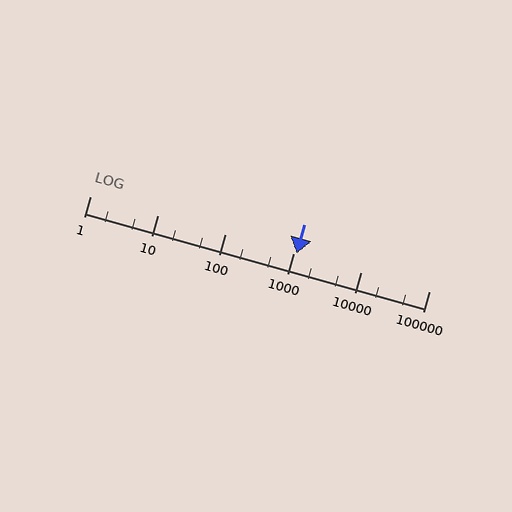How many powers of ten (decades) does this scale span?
The scale spans 5 decades, from 1 to 100000.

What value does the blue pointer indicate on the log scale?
The pointer indicates approximately 1100.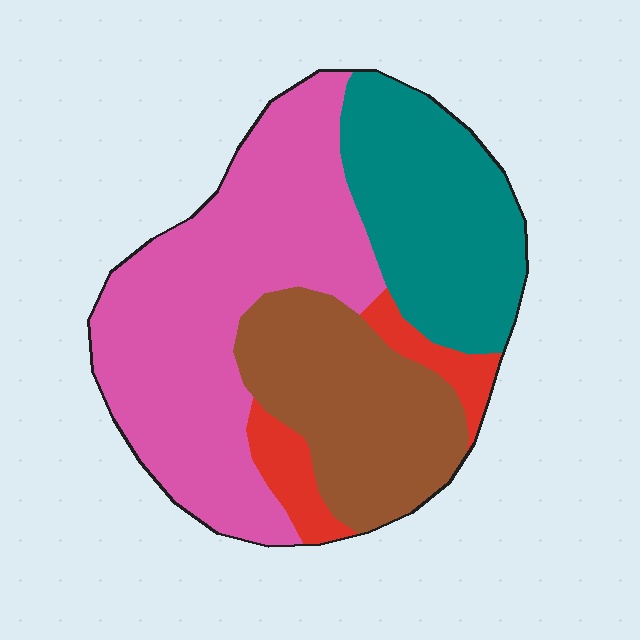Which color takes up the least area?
Red, at roughly 10%.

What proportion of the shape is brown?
Brown takes up about one quarter (1/4) of the shape.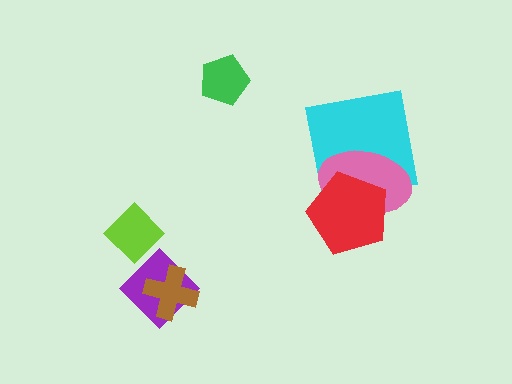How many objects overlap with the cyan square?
2 objects overlap with the cyan square.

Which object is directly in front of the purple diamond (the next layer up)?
The lime diamond is directly in front of the purple diamond.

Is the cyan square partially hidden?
Yes, it is partially covered by another shape.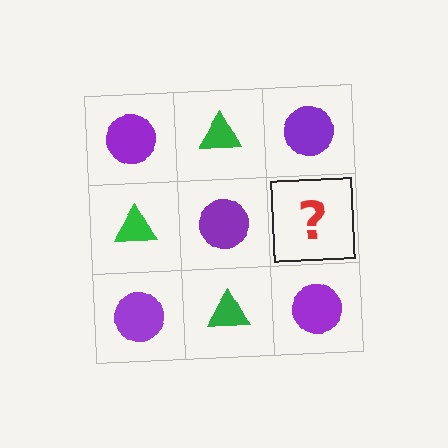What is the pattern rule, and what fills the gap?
The rule is that it alternates purple circle and green triangle in a checkerboard pattern. The gap should be filled with a green triangle.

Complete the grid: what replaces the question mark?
The question mark should be replaced with a green triangle.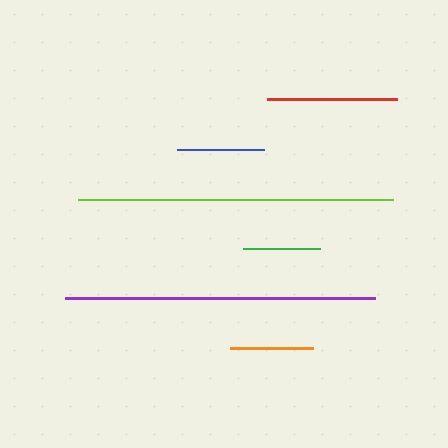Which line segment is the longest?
The lime line is the longest at approximately 315 pixels.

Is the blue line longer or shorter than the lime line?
The lime line is longer than the blue line.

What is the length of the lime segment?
The lime segment is approximately 315 pixels long.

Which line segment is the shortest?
The green line is the shortest at approximately 77 pixels.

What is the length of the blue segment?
The blue segment is approximately 87 pixels long.